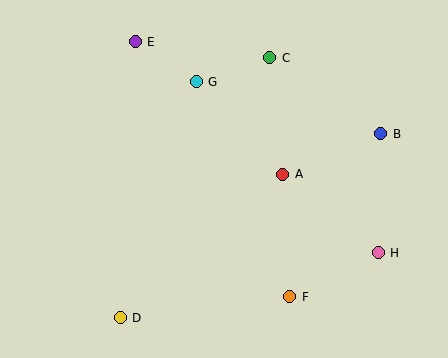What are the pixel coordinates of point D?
Point D is at (120, 318).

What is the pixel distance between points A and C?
The distance between A and C is 117 pixels.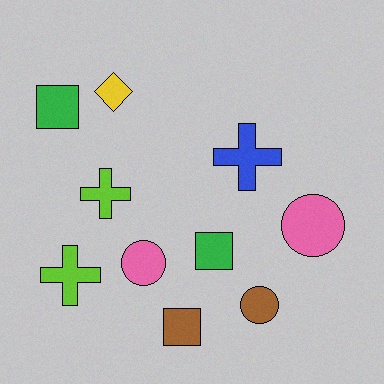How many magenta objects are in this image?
There are no magenta objects.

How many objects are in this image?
There are 10 objects.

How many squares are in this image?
There are 3 squares.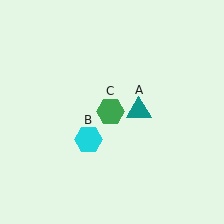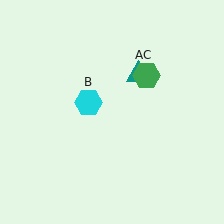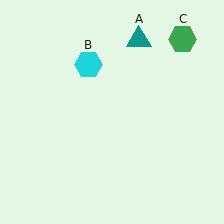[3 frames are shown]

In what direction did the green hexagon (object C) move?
The green hexagon (object C) moved up and to the right.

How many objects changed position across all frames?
3 objects changed position: teal triangle (object A), cyan hexagon (object B), green hexagon (object C).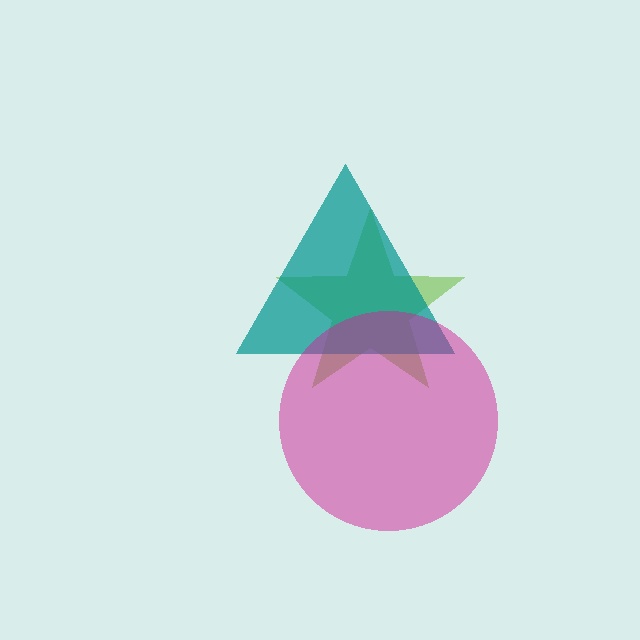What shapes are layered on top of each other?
The layered shapes are: a lime star, a teal triangle, a magenta circle.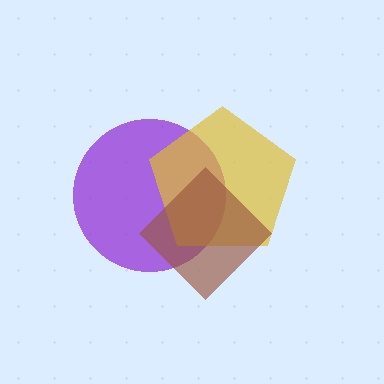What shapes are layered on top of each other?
The layered shapes are: a purple circle, a yellow pentagon, a brown diamond.